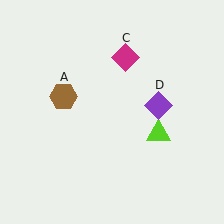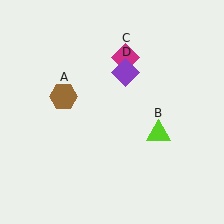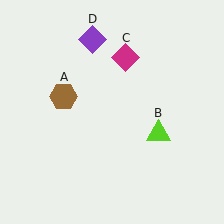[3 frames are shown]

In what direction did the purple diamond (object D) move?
The purple diamond (object D) moved up and to the left.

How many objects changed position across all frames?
1 object changed position: purple diamond (object D).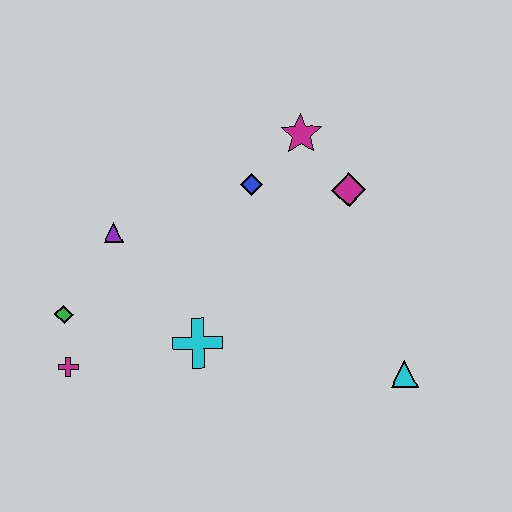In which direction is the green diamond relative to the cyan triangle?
The green diamond is to the left of the cyan triangle.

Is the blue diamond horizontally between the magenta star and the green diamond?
Yes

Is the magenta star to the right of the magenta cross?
Yes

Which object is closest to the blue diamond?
The magenta star is closest to the blue diamond.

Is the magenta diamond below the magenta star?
Yes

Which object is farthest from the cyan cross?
The magenta star is farthest from the cyan cross.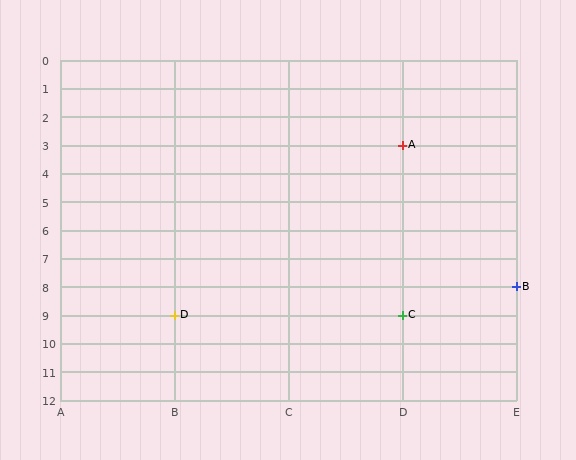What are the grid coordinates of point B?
Point B is at grid coordinates (E, 8).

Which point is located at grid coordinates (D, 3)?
Point A is at (D, 3).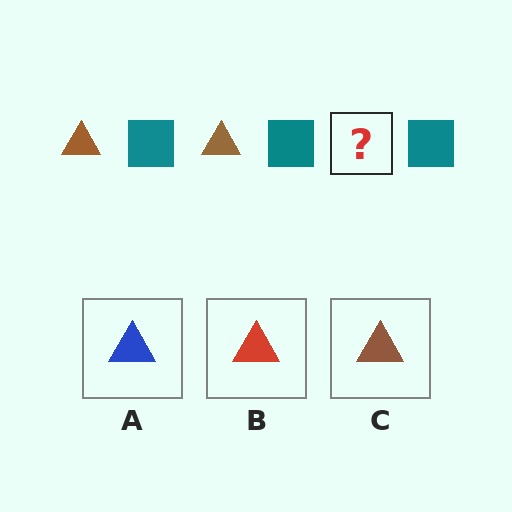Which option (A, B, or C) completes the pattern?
C.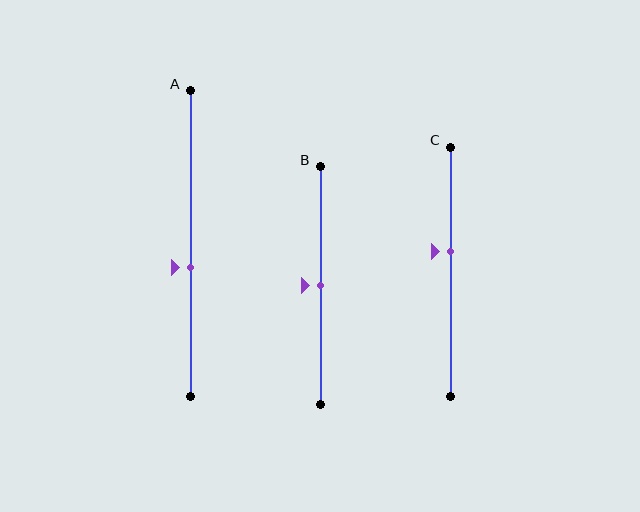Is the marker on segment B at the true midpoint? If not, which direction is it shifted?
Yes, the marker on segment B is at the true midpoint.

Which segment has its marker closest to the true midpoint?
Segment B has its marker closest to the true midpoint.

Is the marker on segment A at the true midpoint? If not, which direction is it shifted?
No, the marker on segment A is shifted downward by about 8% of the segment length.